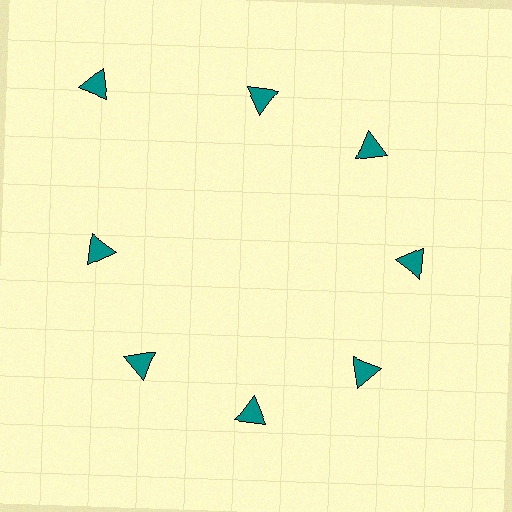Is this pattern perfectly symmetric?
No. The 8 teal triangles are arranged in a ring, but one element near the 10 o'clock position is pushed outward from the center, breaking the 8-fold rotational symmetry.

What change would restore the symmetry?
The symmetry would be restored by moving it inward, back onto the ring so that all 8 triangles sit at equal angles and equal distance from the center.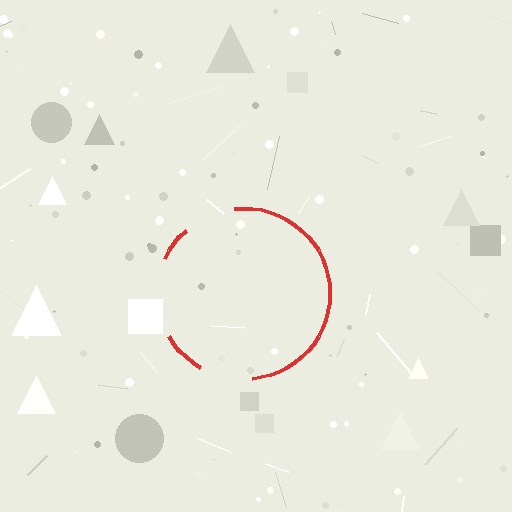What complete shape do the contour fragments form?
The contour fragments form a circle.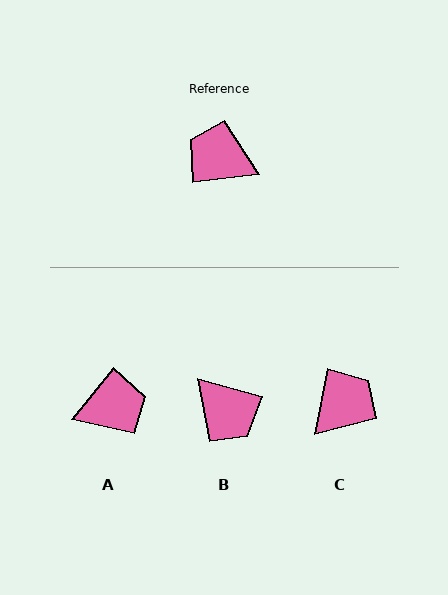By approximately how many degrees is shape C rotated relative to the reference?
Approximately 108 degrees clockwise.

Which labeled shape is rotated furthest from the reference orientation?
B, about 158 degrees away.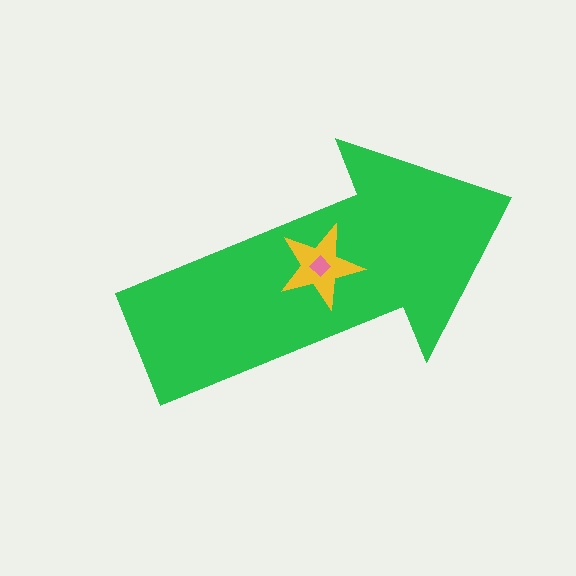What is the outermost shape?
The green arrow.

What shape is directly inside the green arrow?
The yellow star.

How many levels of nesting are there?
3.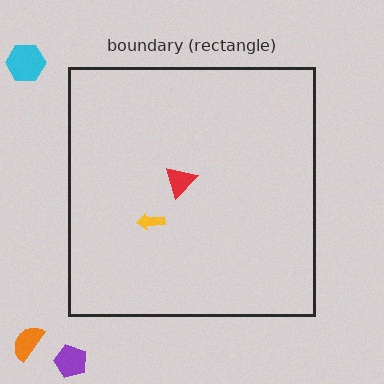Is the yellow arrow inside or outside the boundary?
Inside.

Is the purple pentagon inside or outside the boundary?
Outside.